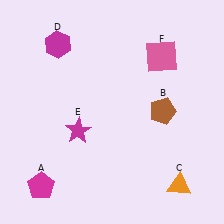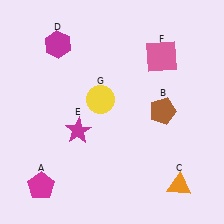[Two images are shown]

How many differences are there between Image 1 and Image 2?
There is 1 difference between the two images.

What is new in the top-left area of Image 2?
A yellow circle (G) was added in the top-left area of Image 2.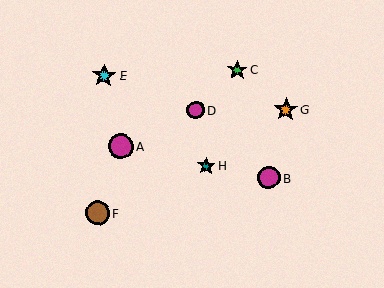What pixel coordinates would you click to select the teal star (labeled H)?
Click at (206, 166) to select the teal star H.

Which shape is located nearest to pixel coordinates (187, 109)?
The magenta circle (labeled D) at (196, 110) is nearest to that location.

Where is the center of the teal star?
The center of the teal star is at (206, 166).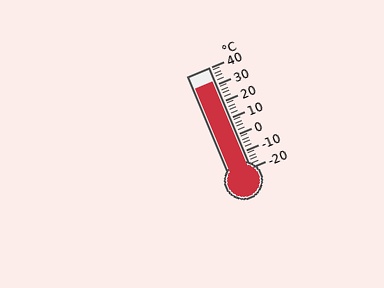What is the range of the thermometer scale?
The thermometer scale ranges from -20°C to 40°C.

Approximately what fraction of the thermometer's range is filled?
The thermometer is filled to approximately 85% of its range.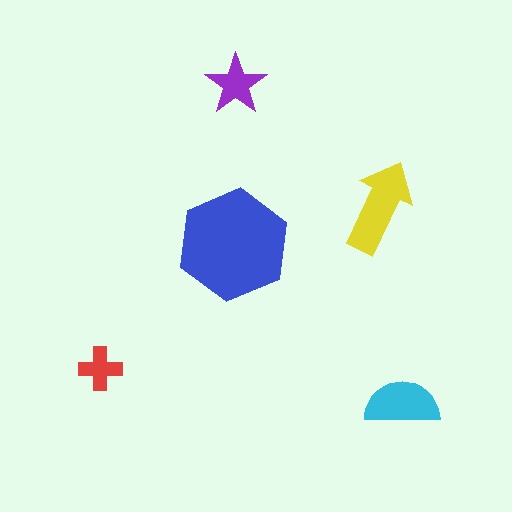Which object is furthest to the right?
The cyan semicircle is rightmost.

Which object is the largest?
The blue hexagon.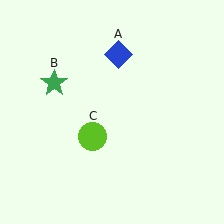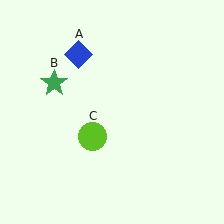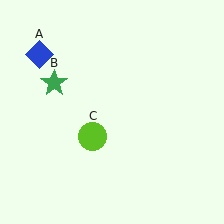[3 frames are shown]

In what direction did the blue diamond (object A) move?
The blue diamond (object A) moved left.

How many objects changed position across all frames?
1 object changed position: blue diamond (object A).